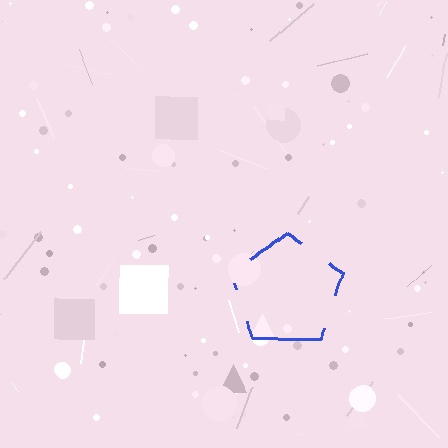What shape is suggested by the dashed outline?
The dashed outline suggests a pentagon.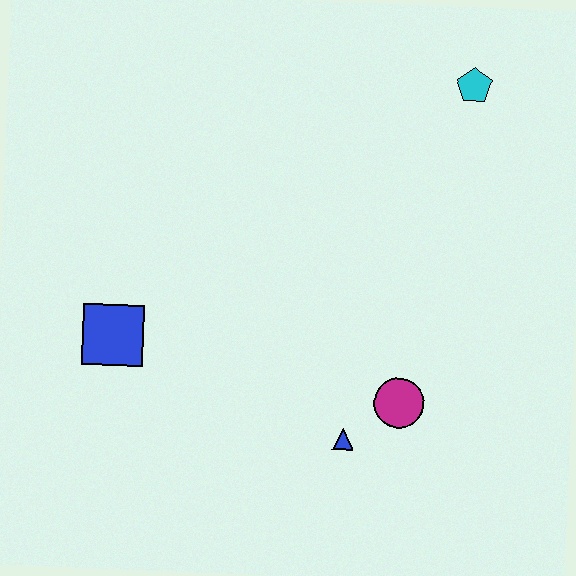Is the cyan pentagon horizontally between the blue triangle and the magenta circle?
No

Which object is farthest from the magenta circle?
The cyan pentagon is farthest from the magenta circle.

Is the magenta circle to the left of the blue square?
No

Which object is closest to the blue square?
The blue triangle is closest to the blue square.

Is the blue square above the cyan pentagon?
No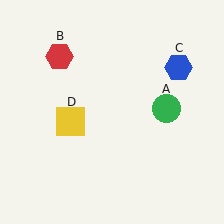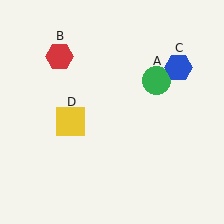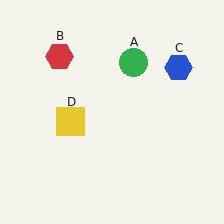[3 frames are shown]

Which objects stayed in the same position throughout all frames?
Red hexagon (object B) and blue hexagon (object C) and yellow square (object D) remained stationary.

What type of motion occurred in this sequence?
The green circle (object A) rotated counterclockwise around the center of the scene.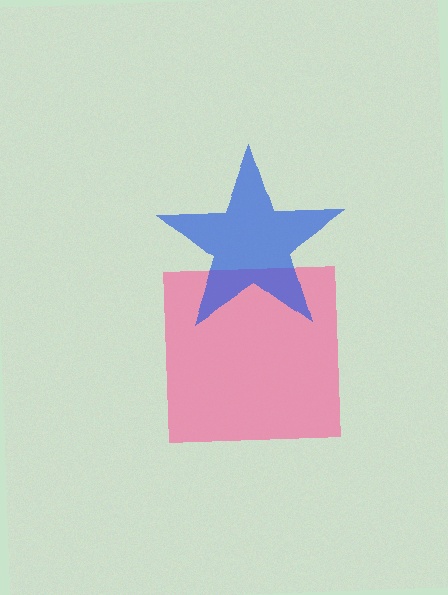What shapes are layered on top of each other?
The layered shapes are: a pink square, a blue star.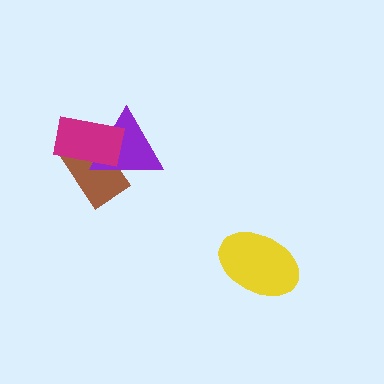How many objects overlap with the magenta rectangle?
2 objects overlap with the magenta rectangle.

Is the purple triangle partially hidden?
Yes, it is partially covered by another shape.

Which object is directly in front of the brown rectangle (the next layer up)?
The purple triangle is directly in front of the brown rectangle.